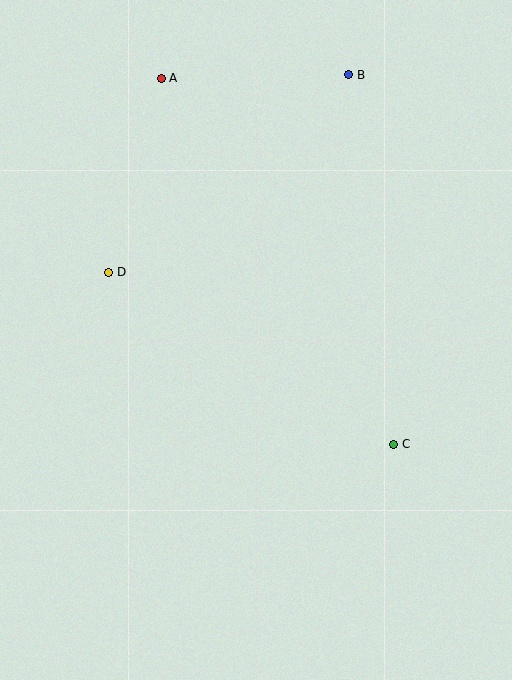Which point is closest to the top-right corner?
Point B is closest to the top-right corner.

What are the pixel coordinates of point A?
Point A is at (161, 78).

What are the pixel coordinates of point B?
Point B is at (349, 75).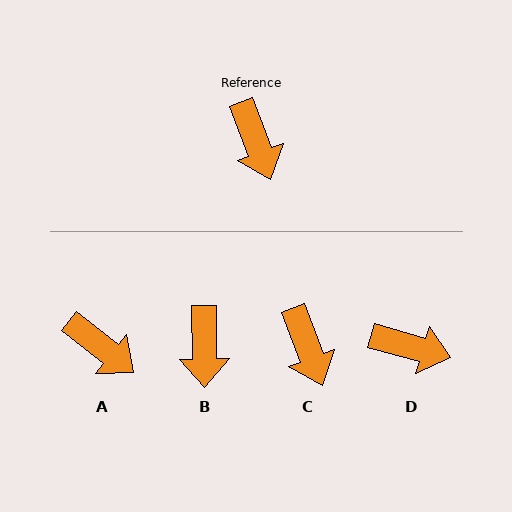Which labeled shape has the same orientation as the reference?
C.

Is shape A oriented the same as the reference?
No, it is off by about 31 degrees.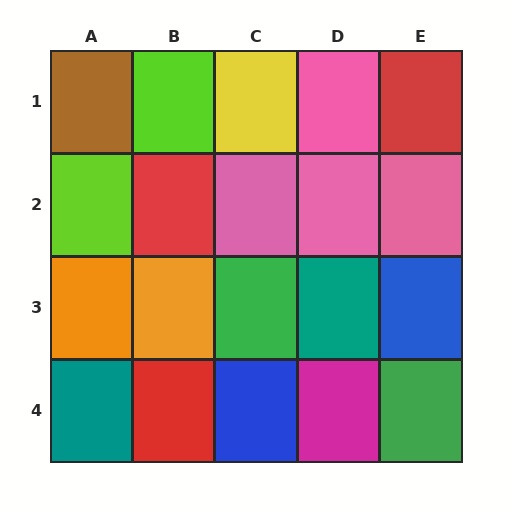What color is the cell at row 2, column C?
Pink.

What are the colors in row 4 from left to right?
Teal, red, blue, magenta, green.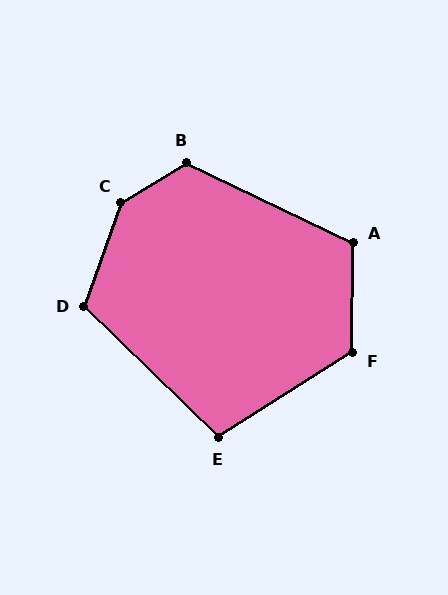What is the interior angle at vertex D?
Approximately 115 degrees (obtuse).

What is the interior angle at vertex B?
Approximately 123 degrees (obtuse).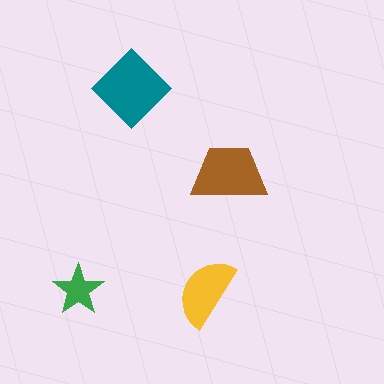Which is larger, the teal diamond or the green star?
The teal diamond.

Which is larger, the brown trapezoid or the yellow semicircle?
The brown trapezoid.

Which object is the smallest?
The green star.